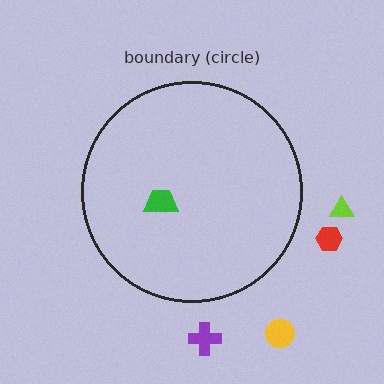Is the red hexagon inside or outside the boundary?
Outside.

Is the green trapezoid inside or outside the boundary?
Inside.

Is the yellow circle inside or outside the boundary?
Outside.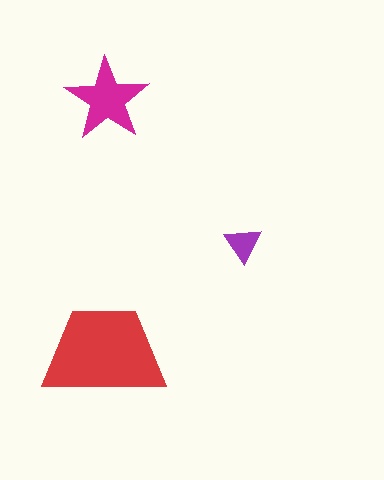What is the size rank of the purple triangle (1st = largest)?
3rd.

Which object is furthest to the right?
The purple triangle is rightmost.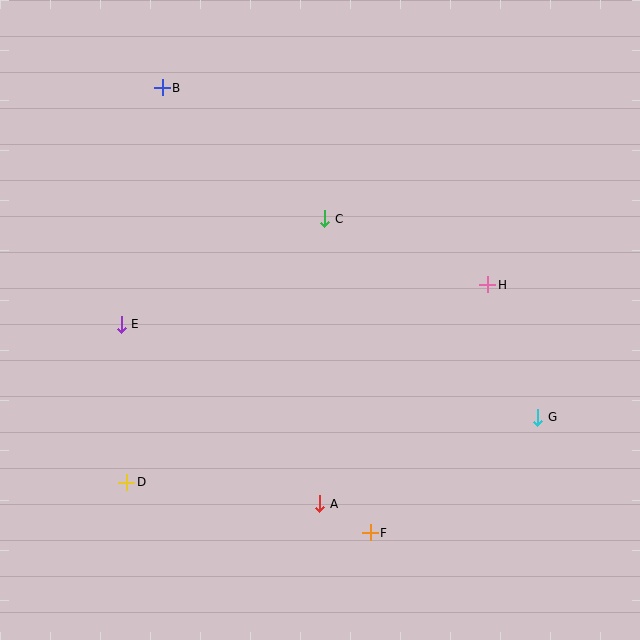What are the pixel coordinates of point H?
Point H is at (488, 285).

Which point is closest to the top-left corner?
Point B is closest to the top-left corner.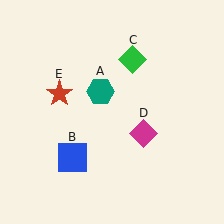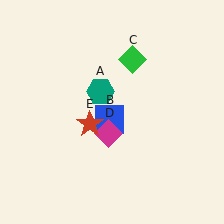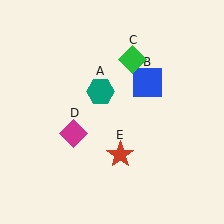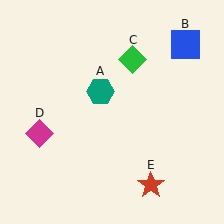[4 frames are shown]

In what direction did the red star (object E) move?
The red star (object E) moved down and to the right.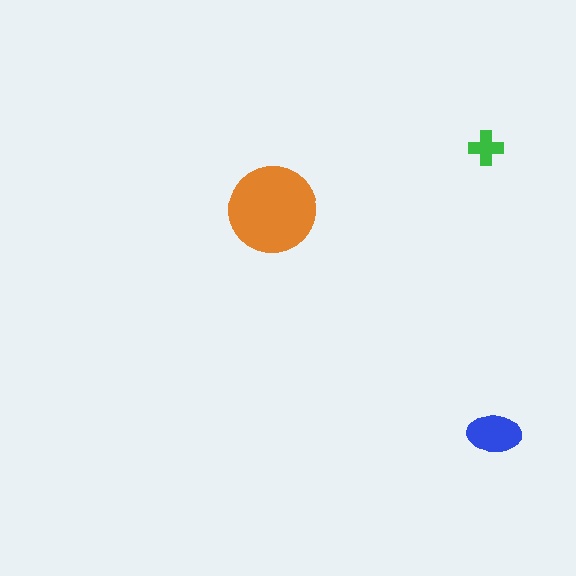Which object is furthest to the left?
The orange circle is leftmost.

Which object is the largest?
The orange circle.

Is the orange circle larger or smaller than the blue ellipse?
Larger.